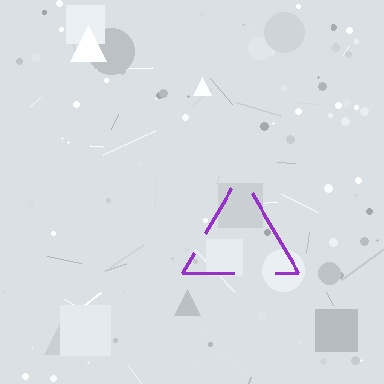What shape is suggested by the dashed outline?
The dashed outline suggests a triangle.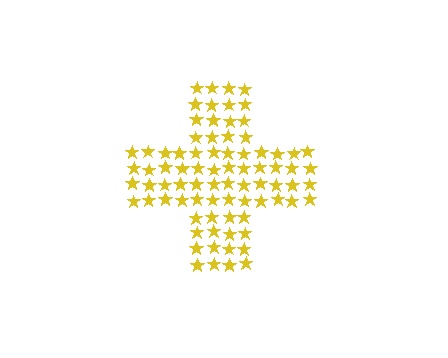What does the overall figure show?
The overall figure shows a cross.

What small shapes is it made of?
It is made of small stars.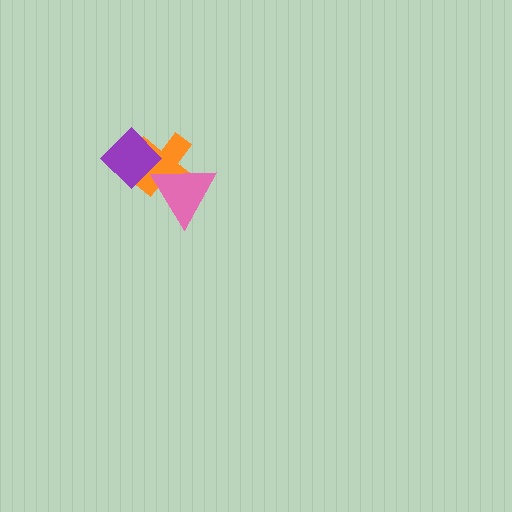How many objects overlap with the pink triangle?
1 object overlaps with the pink triangle.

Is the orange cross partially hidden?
Yes, it is partially covered by another shape.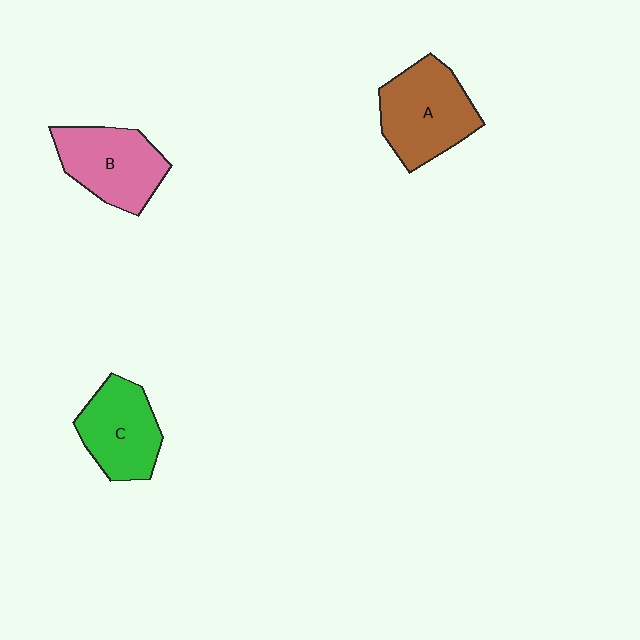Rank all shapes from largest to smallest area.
From largest to smallest: A (brown), B (pink), C (green).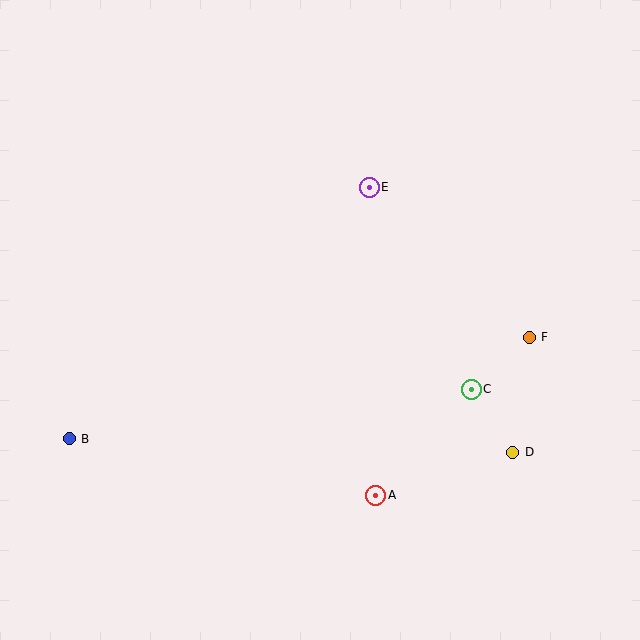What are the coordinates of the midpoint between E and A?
The midpoint between E and A is at (373, 341).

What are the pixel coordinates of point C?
Point C is at (471, 389).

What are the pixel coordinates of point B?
Point B is at (69, 439).